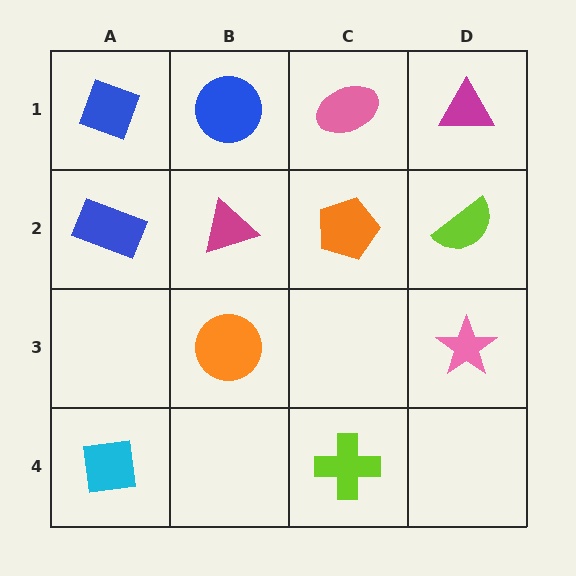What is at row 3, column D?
A pink star.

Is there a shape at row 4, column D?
No, that cell is empty.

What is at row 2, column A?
A blue rectangle.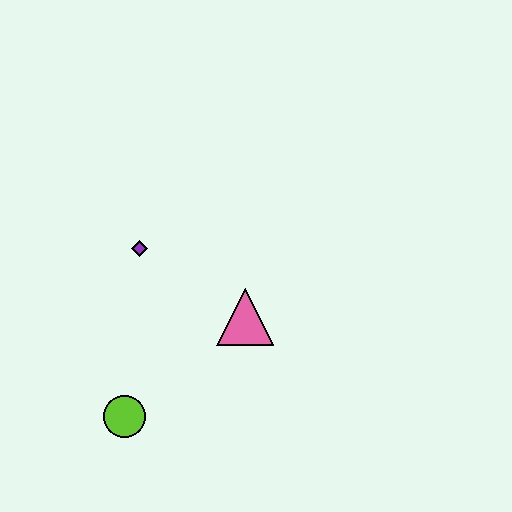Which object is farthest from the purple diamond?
The lime circle is farthest from the purple diamond.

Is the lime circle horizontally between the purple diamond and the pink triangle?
No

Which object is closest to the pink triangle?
The purple diamond is closest to the pink triangle.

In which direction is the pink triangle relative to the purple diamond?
The pink triangle is to the right of the purple diamond.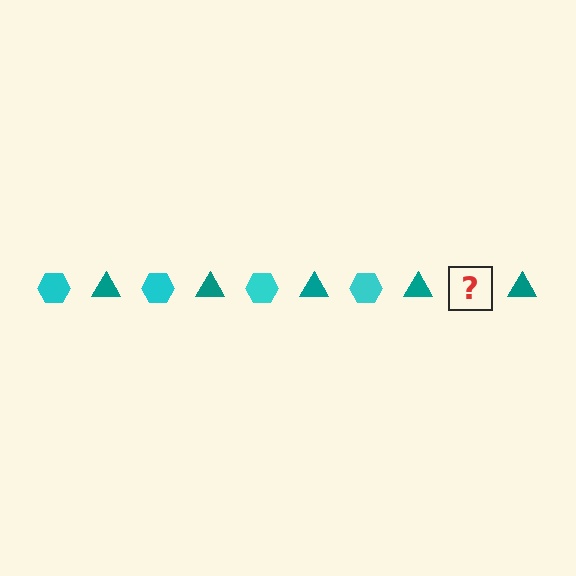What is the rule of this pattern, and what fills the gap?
The rule is that the pattern alternates between cyan hexagon and teal triangle. The gap should be filled with a cyan hexagon.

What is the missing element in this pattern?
The missing element is a cyan hexagon.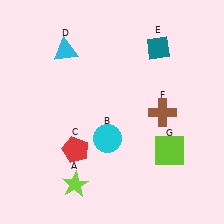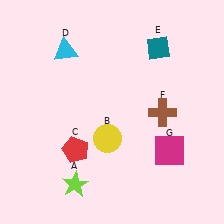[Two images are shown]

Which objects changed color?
B changed from cyan to yellow. G changed from lime to magenta.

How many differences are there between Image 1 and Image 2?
There are 2 differences between the two images.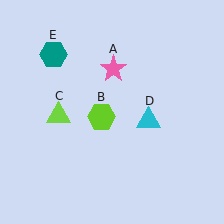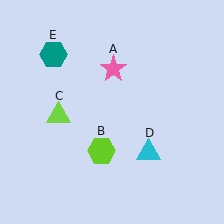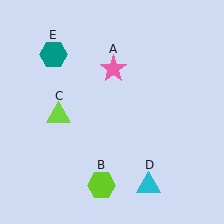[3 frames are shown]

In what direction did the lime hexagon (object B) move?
The lime hexagon (object B) moved down.